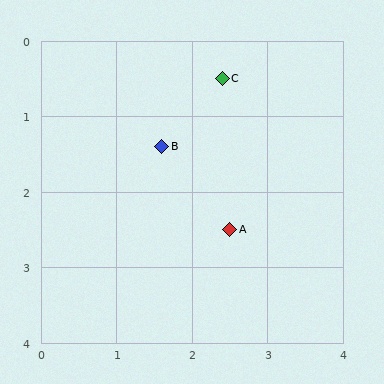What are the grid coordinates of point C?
Point C is at approximately (2.4, 0.5).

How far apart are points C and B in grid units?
Points C and B are about 1.2 grid units apart.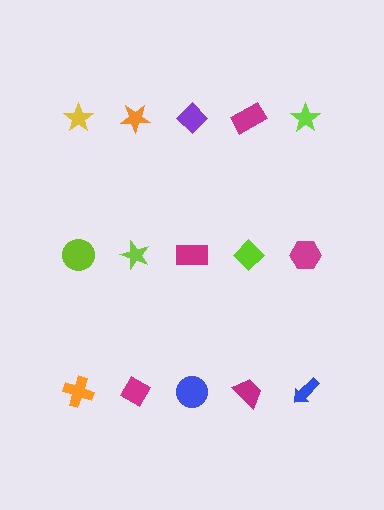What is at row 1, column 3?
A purple diamond.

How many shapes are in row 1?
5 shapes.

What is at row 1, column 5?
A lime star.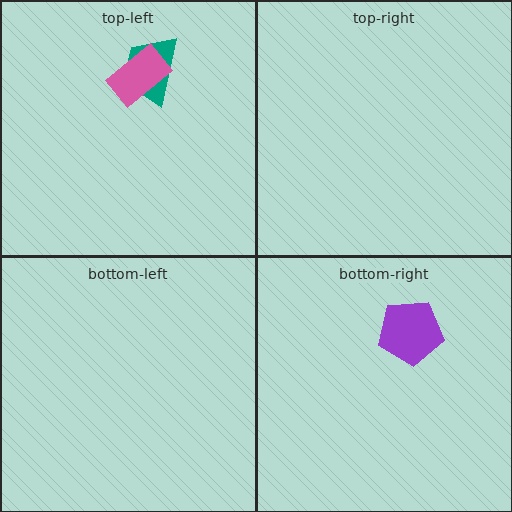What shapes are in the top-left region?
The teal trapezoid, the pink rectangle.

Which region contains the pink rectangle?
The top-left region.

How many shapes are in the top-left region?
2.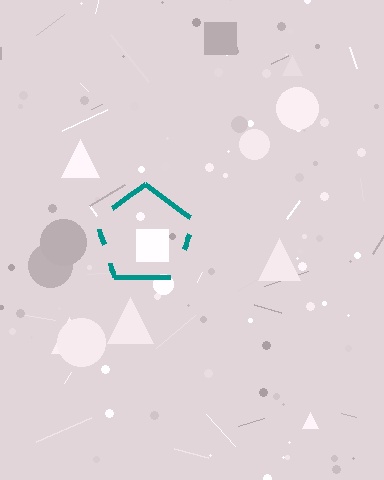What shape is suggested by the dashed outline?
The dashed outline suggests a pentagon.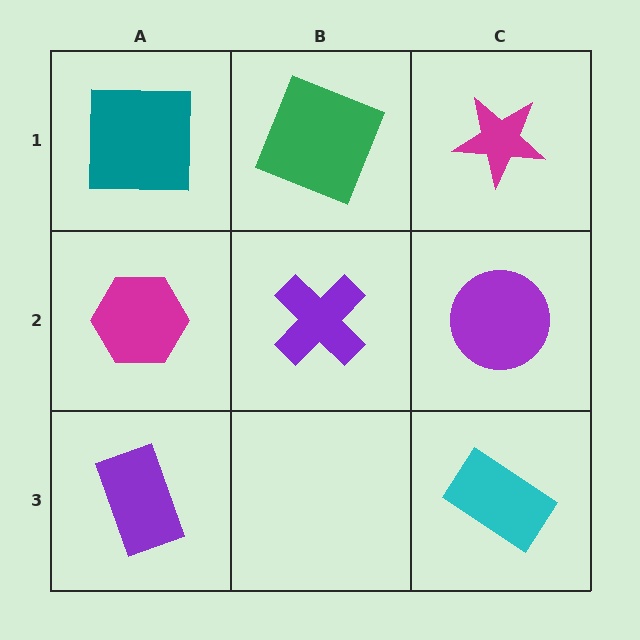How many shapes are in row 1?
3 shapes.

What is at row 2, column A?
A magenta hexagon.